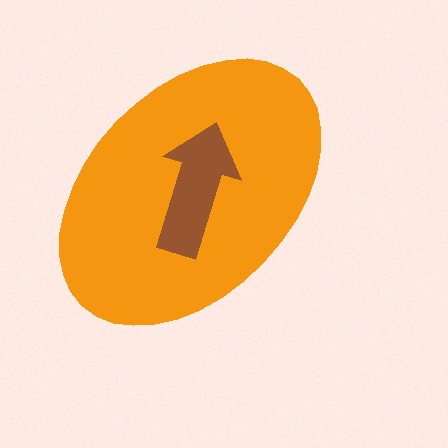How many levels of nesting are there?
2.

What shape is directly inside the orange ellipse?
The brown arrow.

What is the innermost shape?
The brown arrow.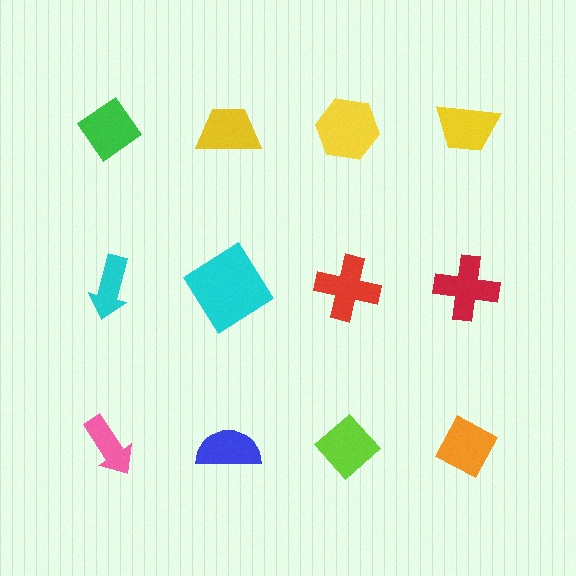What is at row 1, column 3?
A yellow hexagon.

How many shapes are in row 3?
4 shapes.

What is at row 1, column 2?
A yellow trapezoid.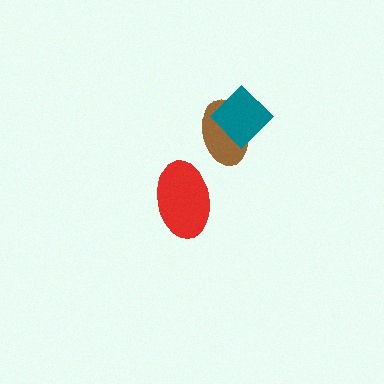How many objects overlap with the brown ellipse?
1 object overlaps with the brown ellipse.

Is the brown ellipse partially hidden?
Yes, it is partially covered by another shape.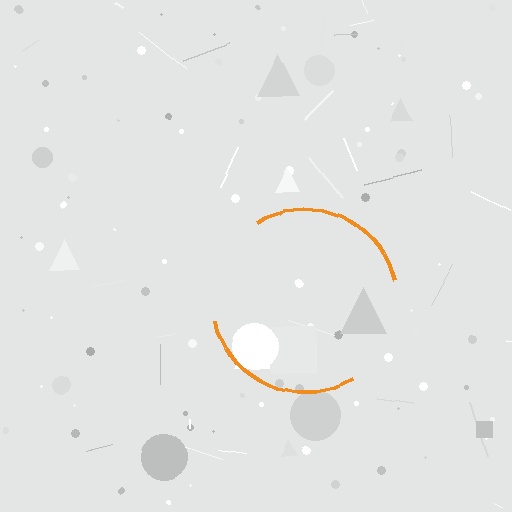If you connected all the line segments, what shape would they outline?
They would outline a circle.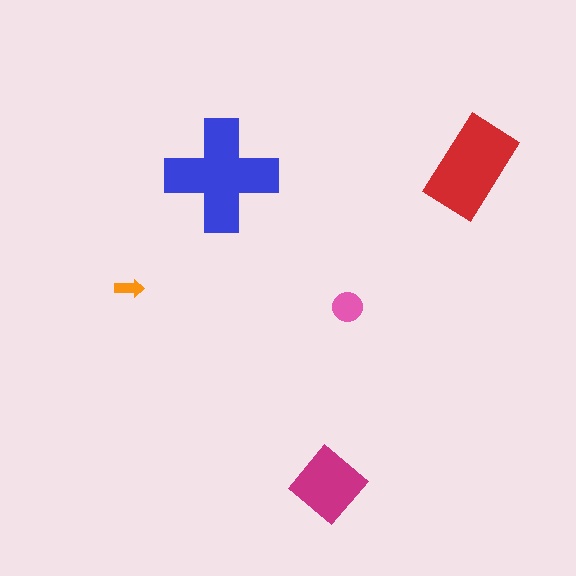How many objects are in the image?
There are 5 objects in the image.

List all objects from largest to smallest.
The blue cross, the red rectangle, the magenta diamond, the pink circle, the orange arrow.